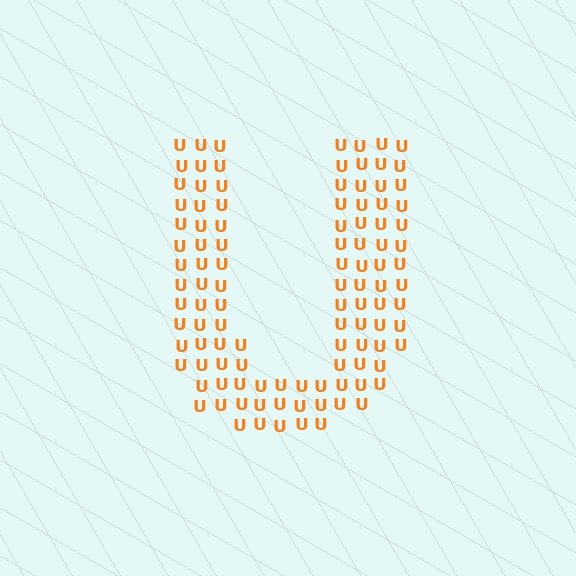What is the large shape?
The large shape is the letter U.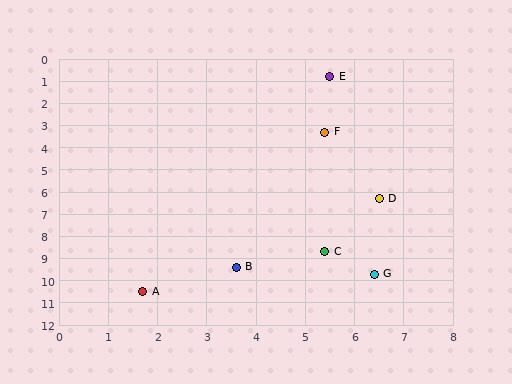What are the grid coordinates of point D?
Point D is at approximately (6.5, 6.3).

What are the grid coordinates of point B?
Point B is at approximately (3.6, 9.4).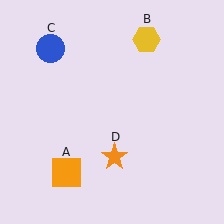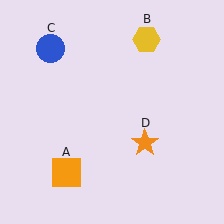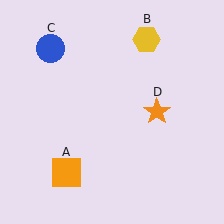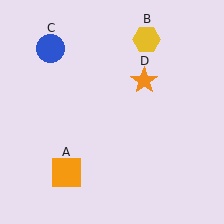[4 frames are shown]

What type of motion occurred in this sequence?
The orange star (object D) rotated counterclockwise around the center of the scene.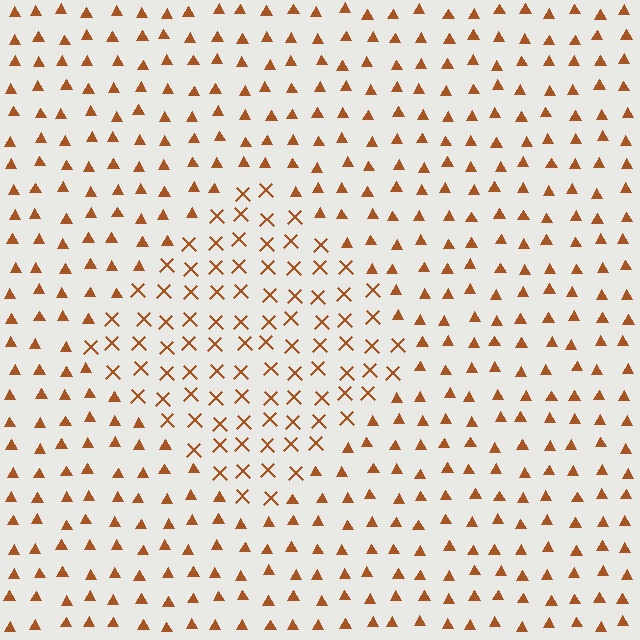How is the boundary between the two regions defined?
The boundary is defined by a change in element shape: X marks inside vs. triangles outside. All elements share the same color and spacing.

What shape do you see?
I see a diamond.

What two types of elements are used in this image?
The image uses X marks inside the diamond region and triangles outside it.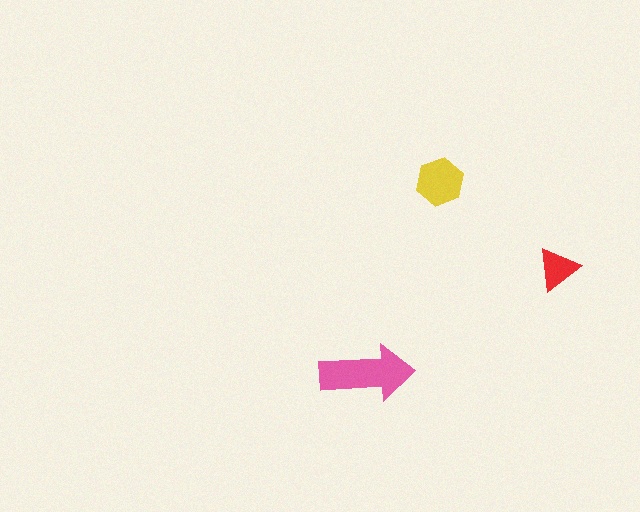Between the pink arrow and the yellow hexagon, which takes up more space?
The pink arrow.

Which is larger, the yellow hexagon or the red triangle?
The yellow hexagon.